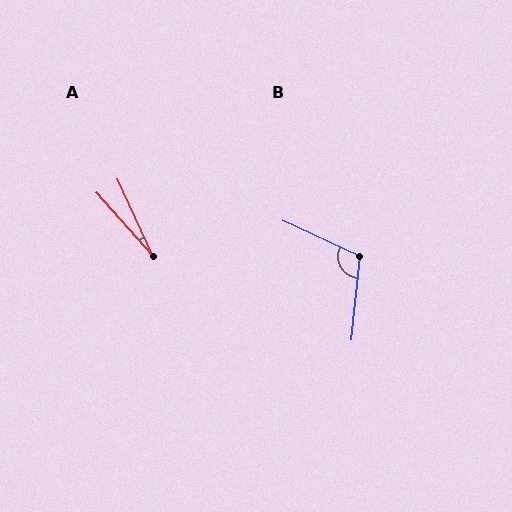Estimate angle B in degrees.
Approximately 109 degrees.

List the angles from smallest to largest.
A (17°), B (109°).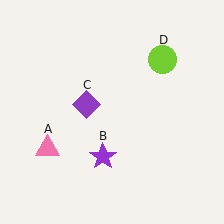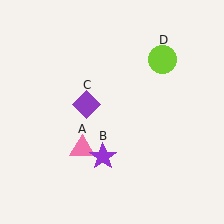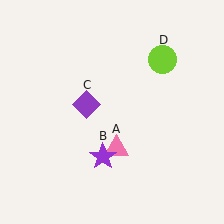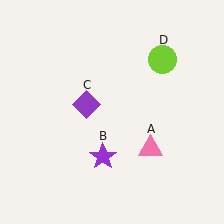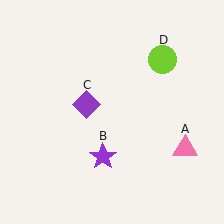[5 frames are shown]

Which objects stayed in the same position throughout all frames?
Purple star (object B) and purple diamond (object C) and lime circle (object D) remained stationary.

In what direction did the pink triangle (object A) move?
The pink triangle (object A) moved right.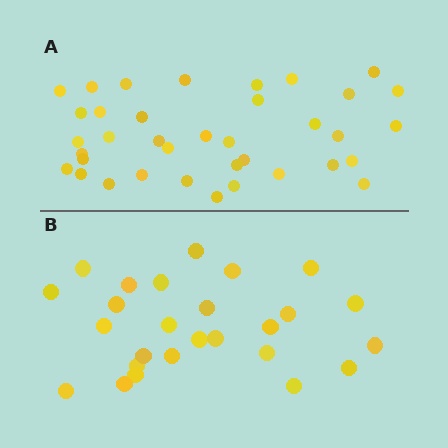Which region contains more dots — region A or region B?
Region A (the top region) has more dots.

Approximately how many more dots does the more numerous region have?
Region A has roughly 12 or so more dots than region B.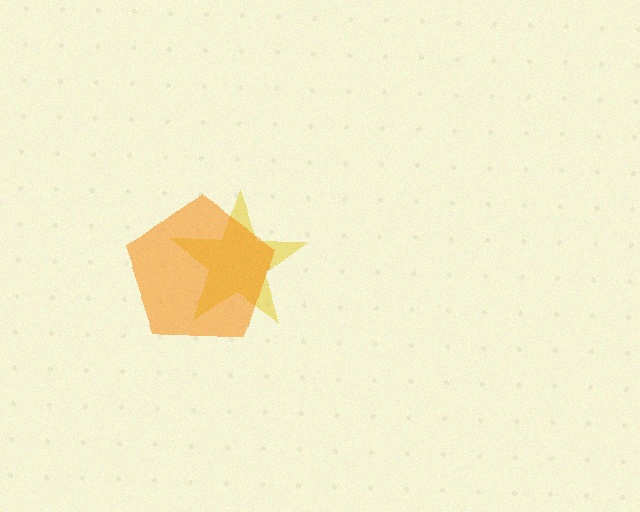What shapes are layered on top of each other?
The layered shapes are: a yellow star, an orange pentagon.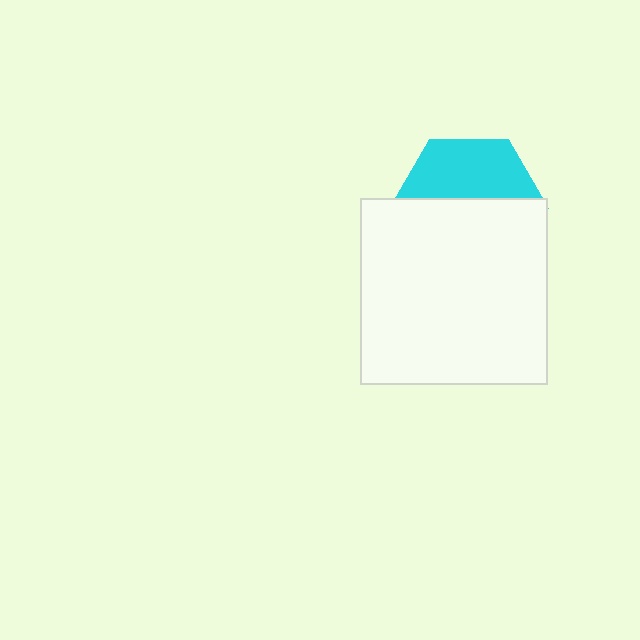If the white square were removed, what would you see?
You would see the complete cyan hexagon.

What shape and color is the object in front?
The object in front is a white square.